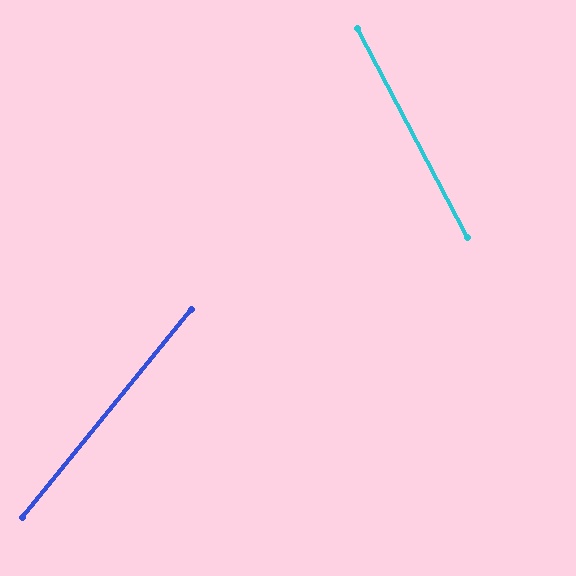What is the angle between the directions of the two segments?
Approximately 67 degrees.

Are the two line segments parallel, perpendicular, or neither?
Neither parallel nor perpendicular — they differ by about 67°.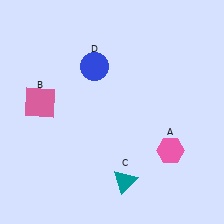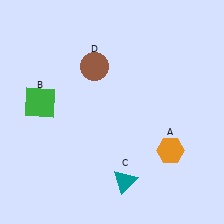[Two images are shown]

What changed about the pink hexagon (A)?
In Image 1, A is pink. In Image 2, it changed to orange.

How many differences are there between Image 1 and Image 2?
There are 3 differences between the two images.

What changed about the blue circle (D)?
In Image 1, D is blue. In Image 2, it changed to brown.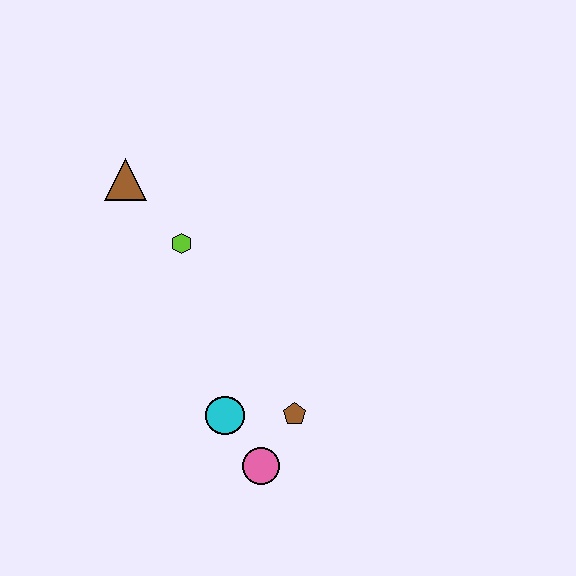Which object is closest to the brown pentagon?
The pink circle is closest to the brown pentagon.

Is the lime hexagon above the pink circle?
Yes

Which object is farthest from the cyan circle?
The brown triangle is farthest from the cyan circle.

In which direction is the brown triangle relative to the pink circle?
The brown triangle is above the pink circle.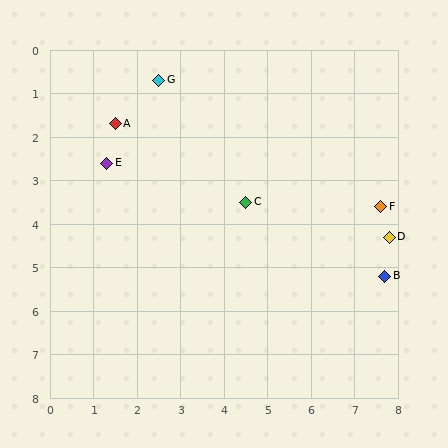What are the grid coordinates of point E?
Point E is at approximately (1.3, 2.6).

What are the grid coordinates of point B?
Point B is at approximately (7.7, 5.2).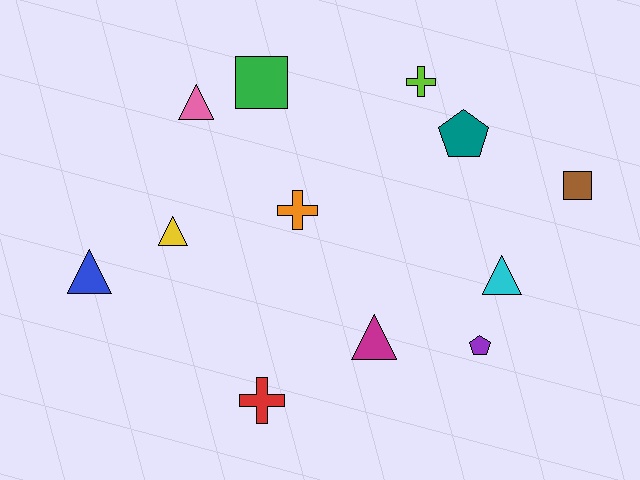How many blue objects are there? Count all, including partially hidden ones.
There is 1 blue object.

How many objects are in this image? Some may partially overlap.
There are 12 objects.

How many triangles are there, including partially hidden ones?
There are 5 triangles.